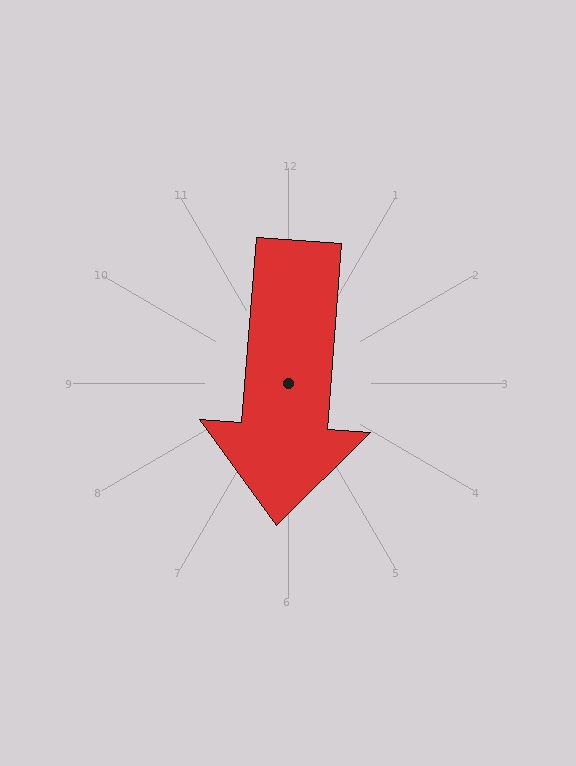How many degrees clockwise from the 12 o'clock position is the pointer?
Approximately 184 degrees.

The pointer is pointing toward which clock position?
Roughly 6 o'clock.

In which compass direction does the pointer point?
South.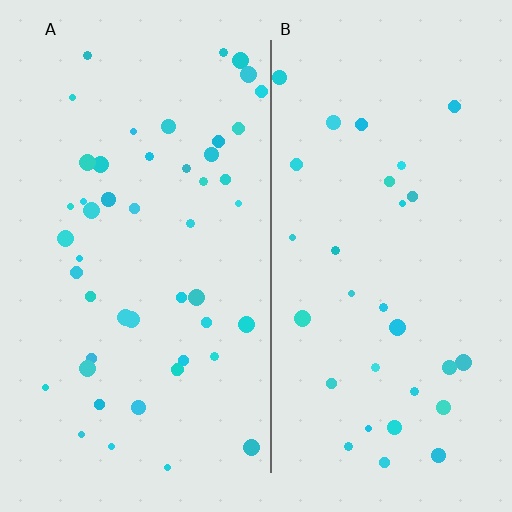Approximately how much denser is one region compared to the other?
Approximately 1.5× — region A over region B.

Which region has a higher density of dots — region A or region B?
A (the left).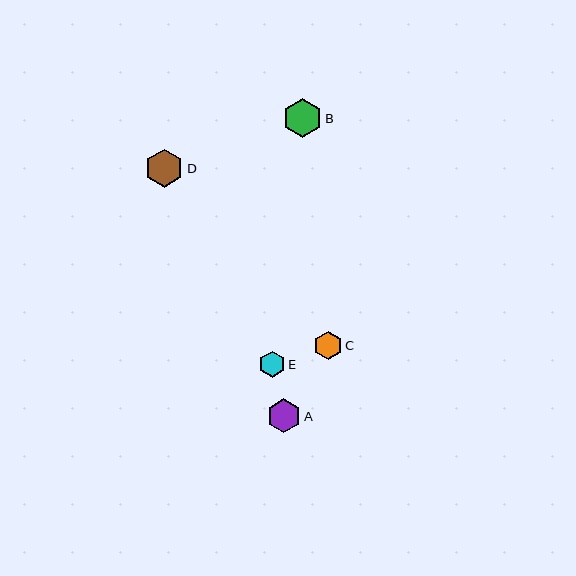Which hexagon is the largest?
Hexagon B is the largest with a size of approximately 39 pixels.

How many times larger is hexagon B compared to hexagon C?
Hexagon B is approximately 1.4 times the size of hexagon C.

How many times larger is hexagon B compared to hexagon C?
Hexagon B is approximately 1.4 times the size of hexagon C.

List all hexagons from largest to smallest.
From largest to smallest: B, D, A, C, E.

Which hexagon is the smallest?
Hexagon E is the smallest with a size of approximately 26 pixels.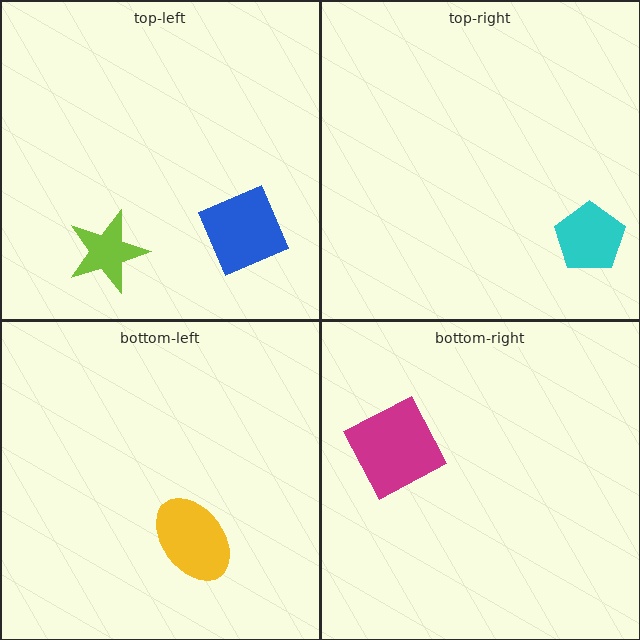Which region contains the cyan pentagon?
The top-right region.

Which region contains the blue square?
The top-left region.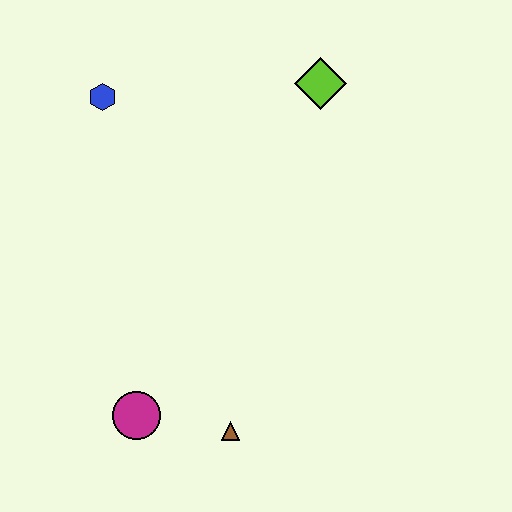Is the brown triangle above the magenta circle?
No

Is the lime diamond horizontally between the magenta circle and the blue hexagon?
No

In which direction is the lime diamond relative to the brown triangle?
The lime diamond is above the brown triangle.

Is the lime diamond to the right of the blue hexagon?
Yes